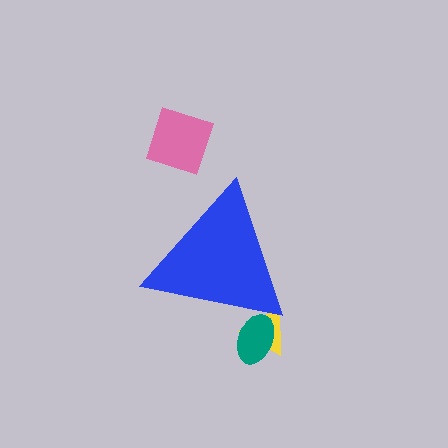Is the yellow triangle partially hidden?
Yes, the yellow triangle is partially hidden behind the blue triangle.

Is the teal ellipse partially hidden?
Yes, the teal ellipse is partially hidden behind the blue triangle.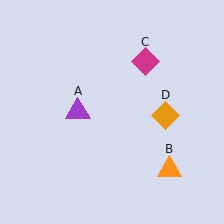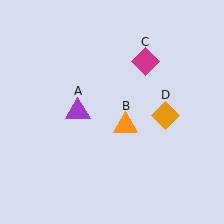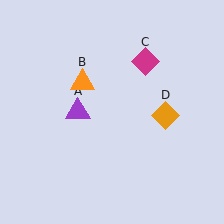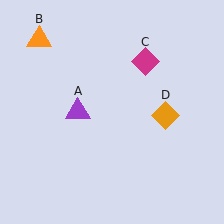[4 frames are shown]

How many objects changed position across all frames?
1 object changed position: orange triangle (object B).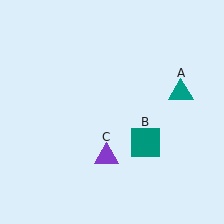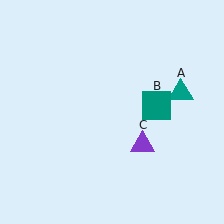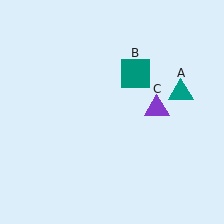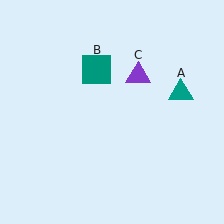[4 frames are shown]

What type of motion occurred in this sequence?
The teal square (object B), purple triangle (object C) rotated counterclockwise around the center of the scene.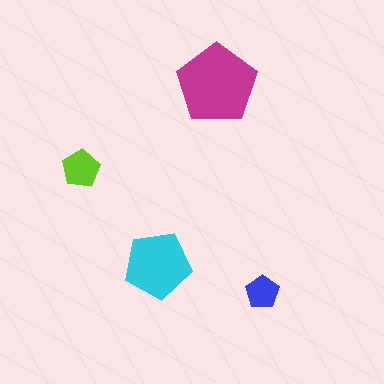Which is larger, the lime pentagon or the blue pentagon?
The lime one.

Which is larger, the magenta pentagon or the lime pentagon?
The magenta one.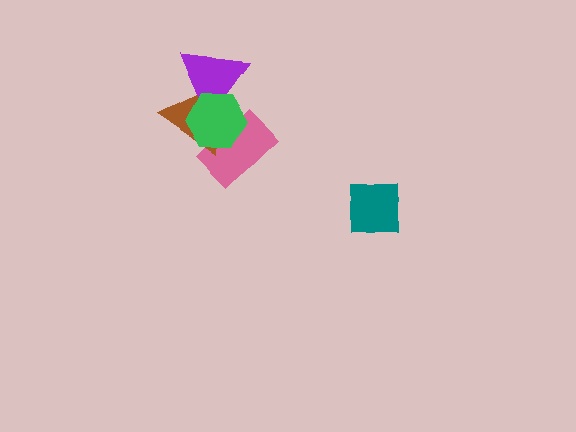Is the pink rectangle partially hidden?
Yes, it is partially covered by another shape.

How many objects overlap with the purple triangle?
2 objects overlap with the purple triangle.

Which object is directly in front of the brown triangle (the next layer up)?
The purple triangle is directly in front of the brown triangle.